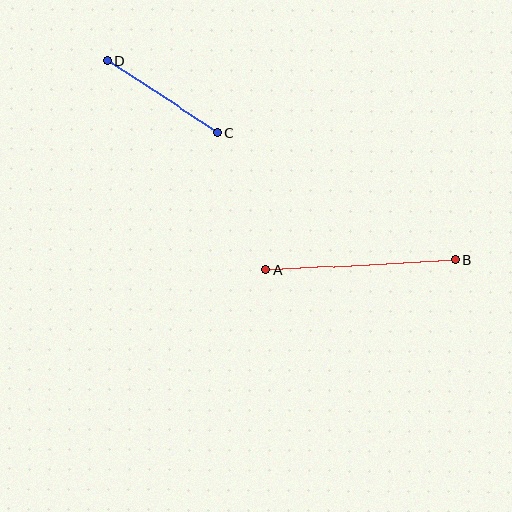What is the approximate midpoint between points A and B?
The midpoint is at approximately (361, 265) pixels.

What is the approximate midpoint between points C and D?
The midpoint is at approximately (162, 97) pixels.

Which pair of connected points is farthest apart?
Points A and B are farthest apart.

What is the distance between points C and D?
The distance is approximately 131 pixels.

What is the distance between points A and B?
The distance is approximately 190 pixels.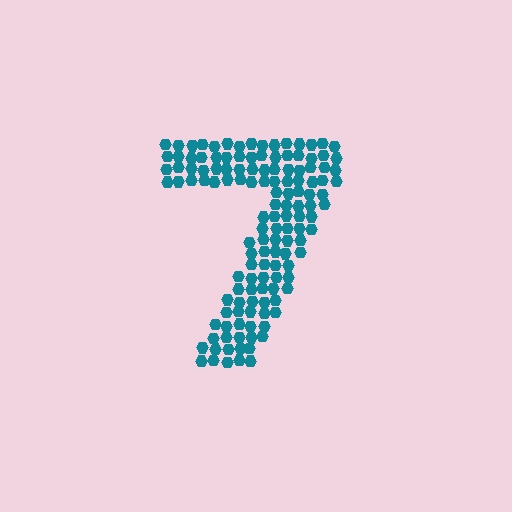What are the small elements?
The small elements are hexagons.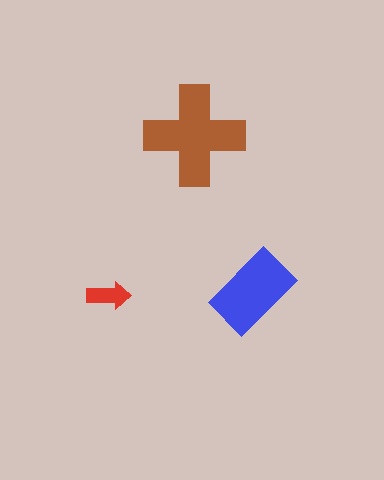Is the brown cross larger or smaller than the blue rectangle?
Larger.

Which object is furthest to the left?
The red arrow is leftmost.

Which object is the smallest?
The red arrow.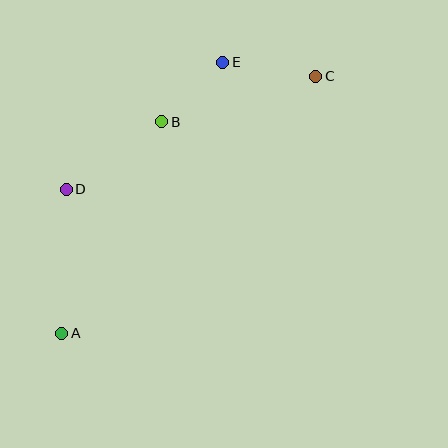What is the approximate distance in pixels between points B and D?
The distance between B and D is approximately 117 pixels.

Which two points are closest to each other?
Points B and E are closest to each other.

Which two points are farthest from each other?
Points A and C are farthest from each other.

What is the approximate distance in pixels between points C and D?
The distance between C and D is approximately 274 pixels.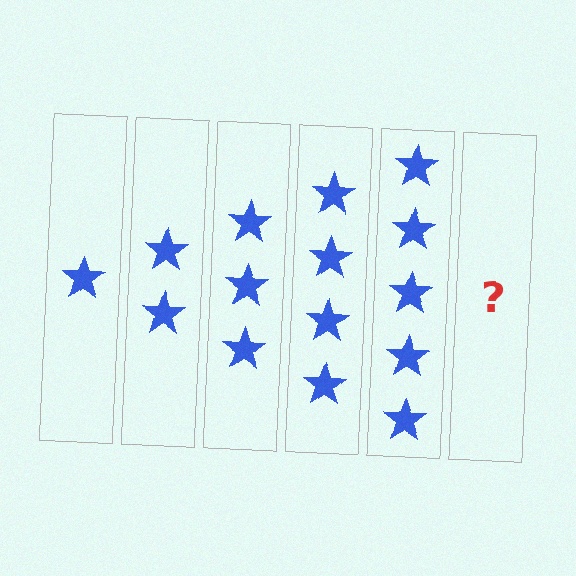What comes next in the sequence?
The next element should be 6 stars.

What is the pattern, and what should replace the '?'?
The pattern is that each step adds one more star. The '?' should be 6 stars.